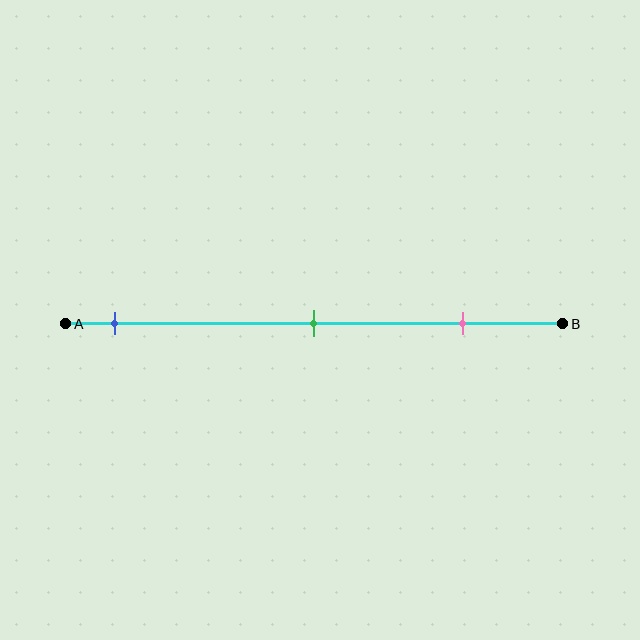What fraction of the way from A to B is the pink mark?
The pink mark is approximately 80% (0.8) of the way from A to B.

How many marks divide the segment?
There are 3 marks dividing the segment.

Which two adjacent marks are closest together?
The green and pink marks are the closest adjacent pair.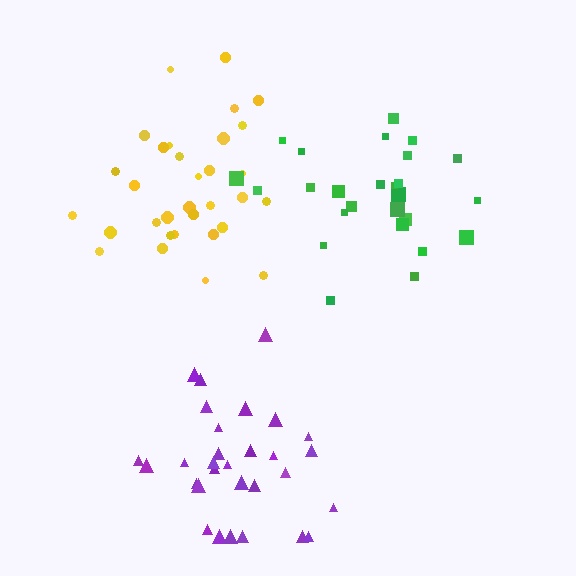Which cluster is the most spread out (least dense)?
Purple.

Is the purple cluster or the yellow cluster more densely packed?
Yellow.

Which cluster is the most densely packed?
Yellow.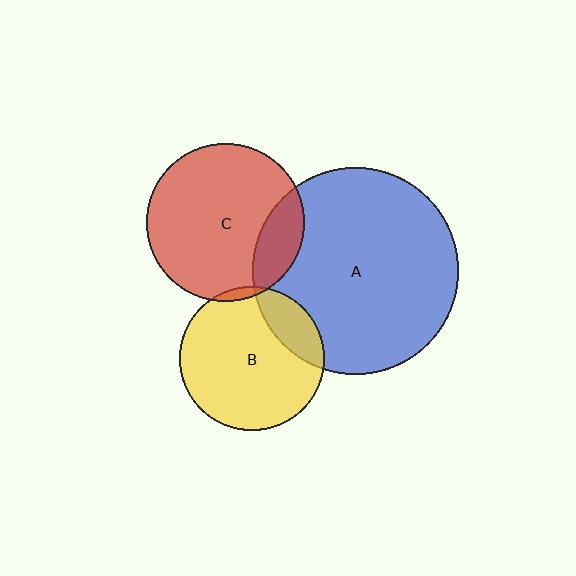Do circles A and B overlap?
Yes.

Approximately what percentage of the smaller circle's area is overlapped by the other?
Approximately 20%.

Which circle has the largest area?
Circle A (blue).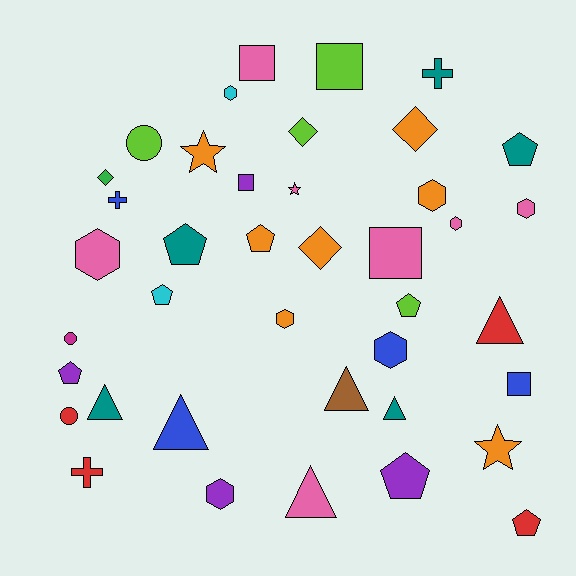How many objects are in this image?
There are 40 objects.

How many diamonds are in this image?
There are 4 diamonds.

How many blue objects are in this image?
There are 4 blue objects.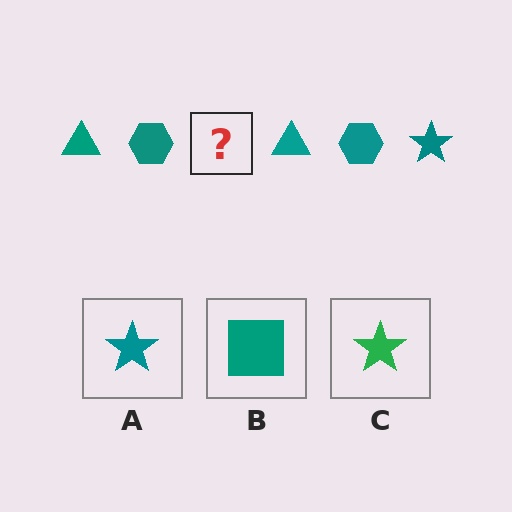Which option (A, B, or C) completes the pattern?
A.